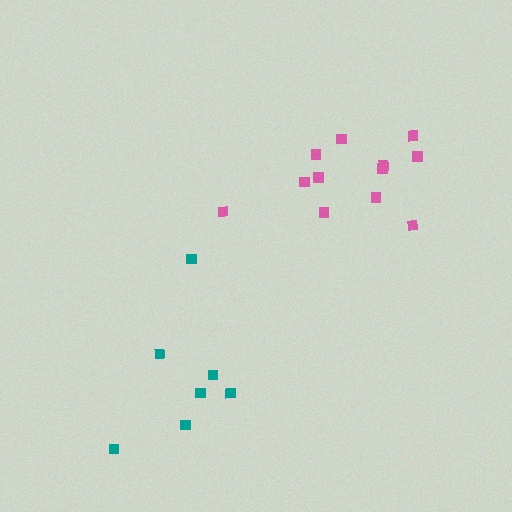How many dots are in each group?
Group 1: 7 dots, Group 2: 12 dots (19 total).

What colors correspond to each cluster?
The clusters are colored: teal, pink.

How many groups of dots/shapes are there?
There are 2 groups.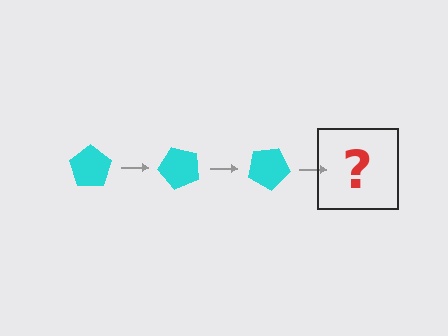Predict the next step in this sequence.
The next step is a cyan pentagon rotated 150 degrees.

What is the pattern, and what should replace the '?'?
The pattern is that the pentagon rotates 50 degrees each step. The '?' should be a cyan pentagon rotated 150 degrees.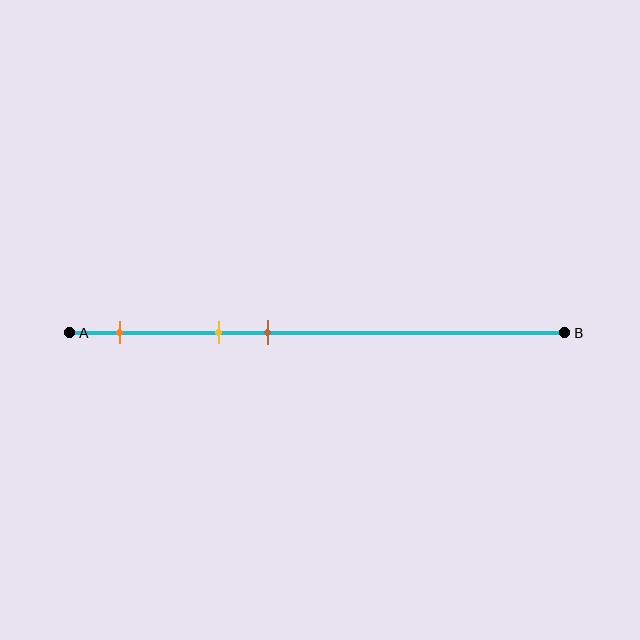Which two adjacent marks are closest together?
The yellow and brown marks are the closest adjacent pair.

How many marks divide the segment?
There are 3 marks dividing the segment.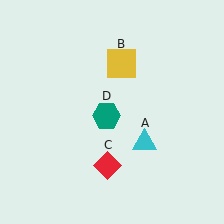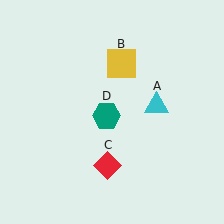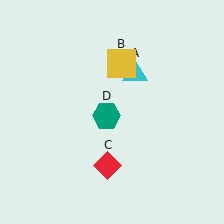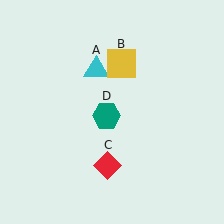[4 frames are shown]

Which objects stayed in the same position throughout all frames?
Yellow square (object B) and red diamond (object C) and teal hexagon (object D) remained stationary.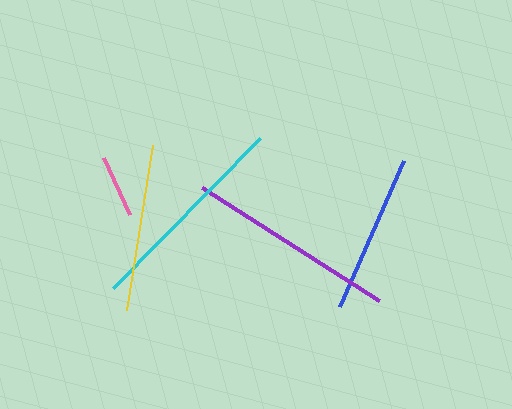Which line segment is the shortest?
The pink line is the shortest at approximately 63 pixels.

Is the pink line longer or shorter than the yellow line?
The yellow line is longer than the pink line.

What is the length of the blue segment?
The blue segment is approximately 159 pixels long.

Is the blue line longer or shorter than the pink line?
The blue line is longer than the pink line.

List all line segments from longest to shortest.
From longest to shortest: cyan, purple, yellow, blue, pink.